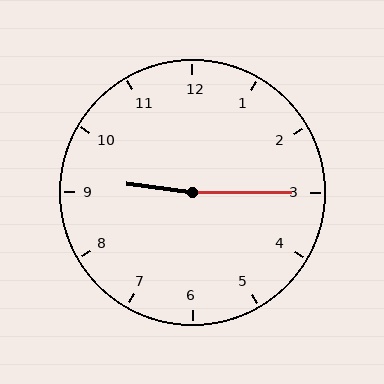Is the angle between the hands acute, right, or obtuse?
It is obtuse.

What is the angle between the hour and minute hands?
Approximately 172 degrees.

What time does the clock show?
9:15.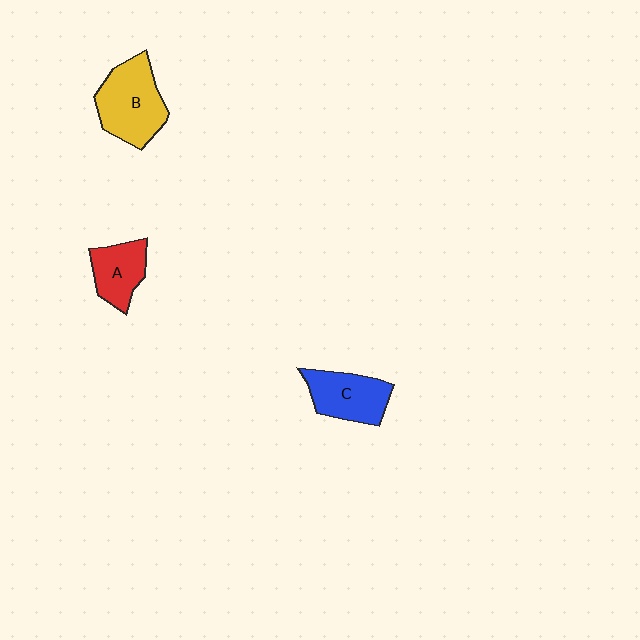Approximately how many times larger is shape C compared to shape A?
Approximately 1.2 times.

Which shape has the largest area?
Shape B (yellow).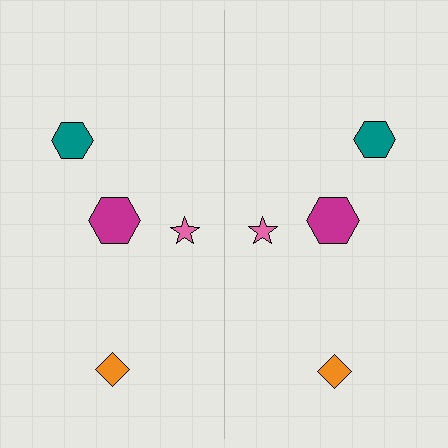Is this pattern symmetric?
Yes, this pattern has bilateral (reflection) symmetry.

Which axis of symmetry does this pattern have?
The pattern has a vertical axis of symmetry running through the center of the image.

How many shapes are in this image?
There are 8 shapes in this image.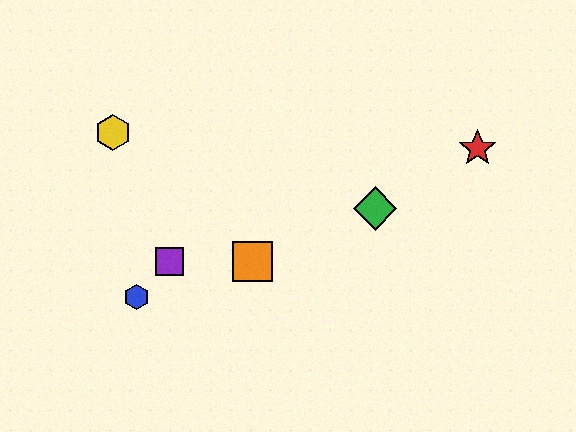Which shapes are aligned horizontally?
The purple square, the orange square are aligned horizontally.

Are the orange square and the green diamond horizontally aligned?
No, the orange square is at y≈261 and the green diamond is at y≈209.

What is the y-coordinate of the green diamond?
The green diamond is at y≈209.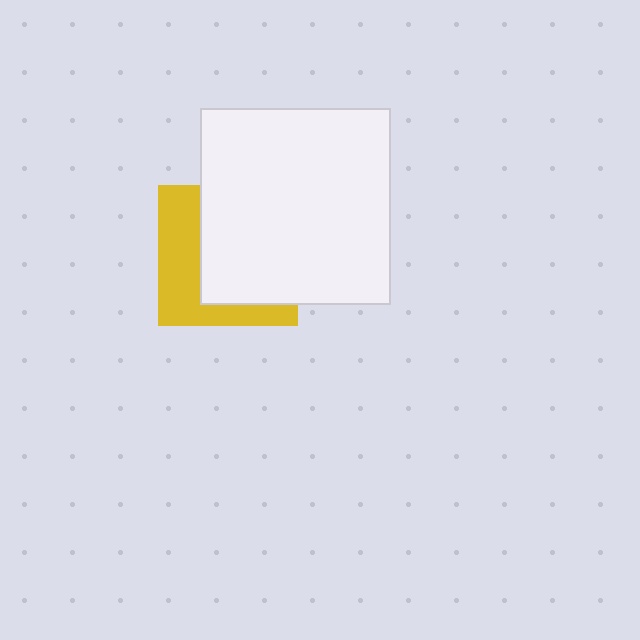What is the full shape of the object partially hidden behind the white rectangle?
The partially hidden object is a yellow square.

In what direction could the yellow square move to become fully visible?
The yellow square could move left. That would shift it out from behind the white rectangle entirely.